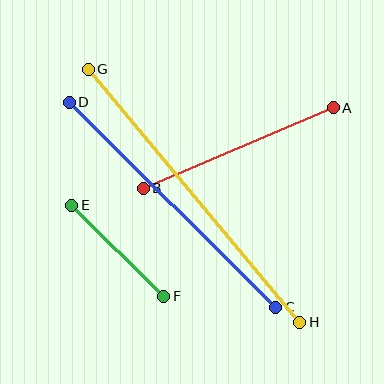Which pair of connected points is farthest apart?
Points G and H are farthest apart.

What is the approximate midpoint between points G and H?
The midpoint is at approximately (194, 196) pixels.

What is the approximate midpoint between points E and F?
The midpoint is at approximately (118, 251) pixels.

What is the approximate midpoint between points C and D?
The midpoint is at approximately (172, 205) pixels.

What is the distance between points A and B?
The distance is approximately 206 pixels.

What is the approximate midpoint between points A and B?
The midpoint is at approximately (238, 148) pixels.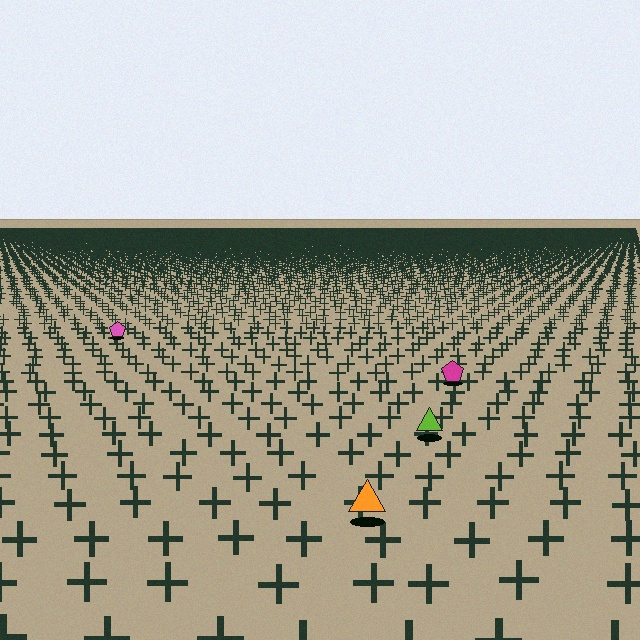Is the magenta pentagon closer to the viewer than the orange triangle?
No. The orange triangle is closer — you can tell from the texture gradient: the ground texture is coarser near it.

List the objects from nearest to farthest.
From nearest to farthest: the orange triangle, the lime triangle, the magenta pentagon, the pink pentagon.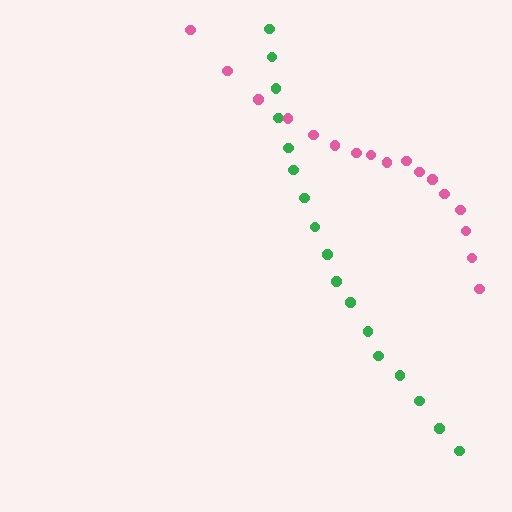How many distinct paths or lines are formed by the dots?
There are 2 distinct paths.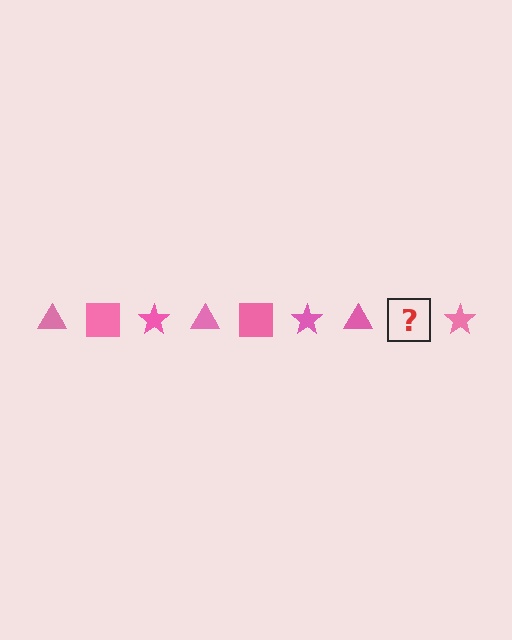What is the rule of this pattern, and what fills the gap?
The rule is that the pattern cycles through triangle, square, star shapes in pink. The gap should be filled with a pink square.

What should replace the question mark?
The question mark should be replaced with a pink square.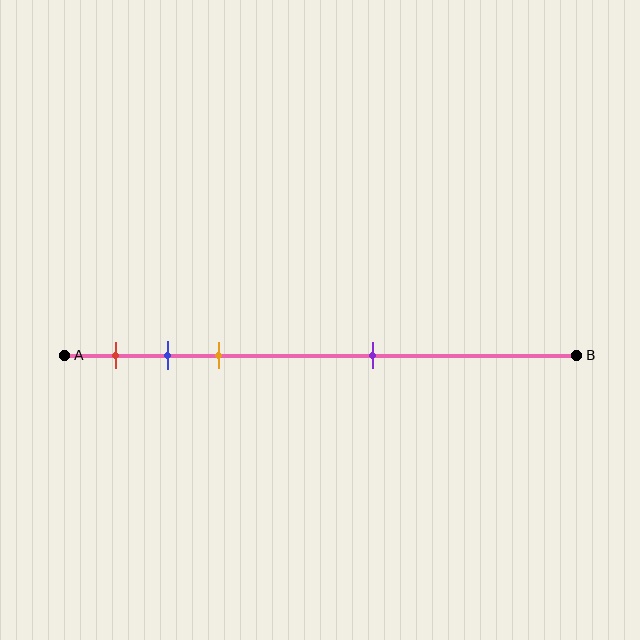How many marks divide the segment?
There are 4 marks dividing the segment.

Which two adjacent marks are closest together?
The blue and orange marks are the closest adjacent pair.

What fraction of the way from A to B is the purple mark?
The purple mark is approximately 60% (0.6) of the way from A to B.